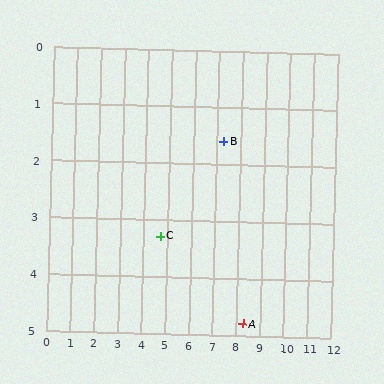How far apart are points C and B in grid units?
Points C and B are about 3.1 grid units apart.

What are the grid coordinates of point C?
Point C is at approximately (4.7, 3.3).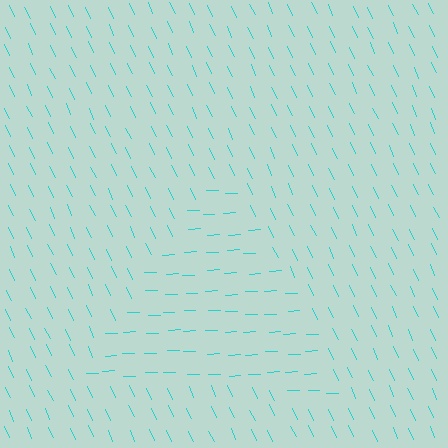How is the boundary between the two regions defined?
The boundary is defined purely by a change in line orientation (approximately 67 degrees difference). All lines are the same color and thickness.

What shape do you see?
I see a triangle.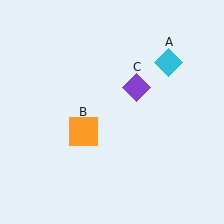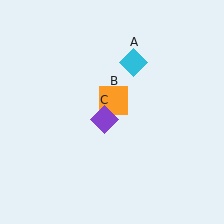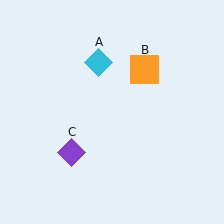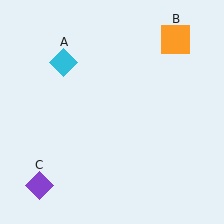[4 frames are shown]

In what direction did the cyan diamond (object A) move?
The cyan diamond (object A) moved left.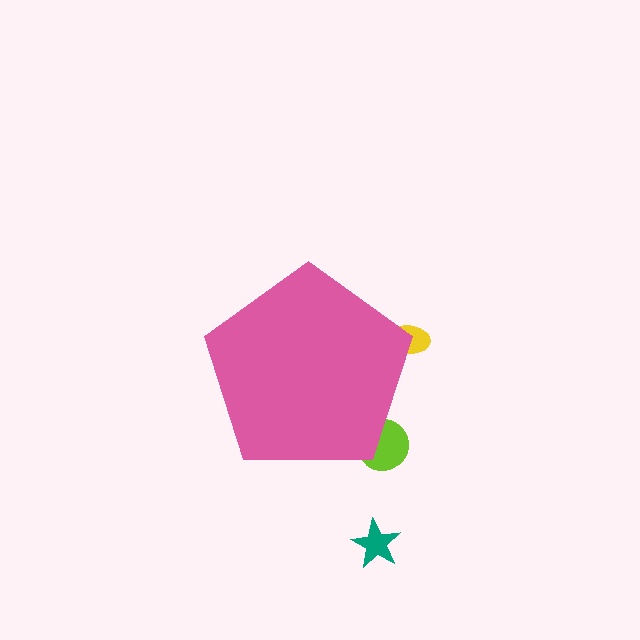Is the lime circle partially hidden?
Yes, the lime circle is partially hidden behind the pink pentagon.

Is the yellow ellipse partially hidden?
Yes, the yellow ellipse is partially hidden behind the pink pentagon.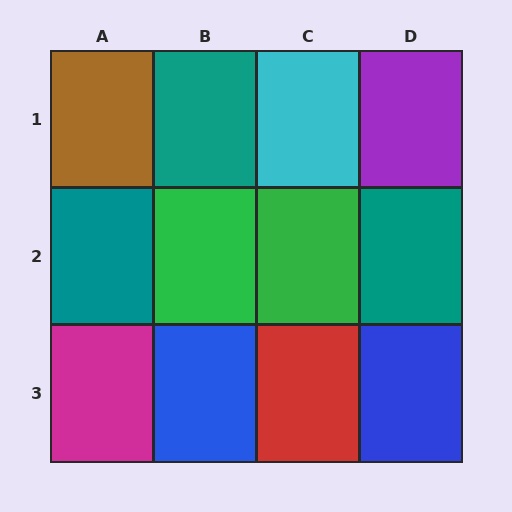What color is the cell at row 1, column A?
Brown.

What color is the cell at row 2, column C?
Green.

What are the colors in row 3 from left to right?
Magenta, blue, red, blue.